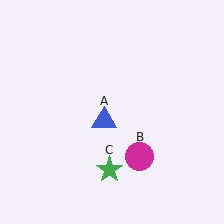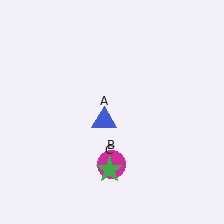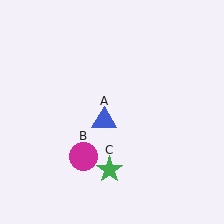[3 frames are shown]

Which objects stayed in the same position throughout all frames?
Blue triangle (object A) and green star (object C) remained stationary.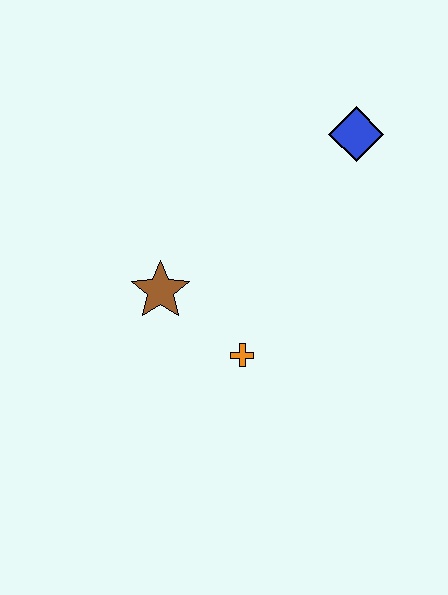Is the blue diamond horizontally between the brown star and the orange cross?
No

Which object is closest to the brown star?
The orange cross is closest to the brown star.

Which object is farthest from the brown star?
The blue diamond is farthest from the brown star.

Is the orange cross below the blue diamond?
Yes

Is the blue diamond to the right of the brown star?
Yes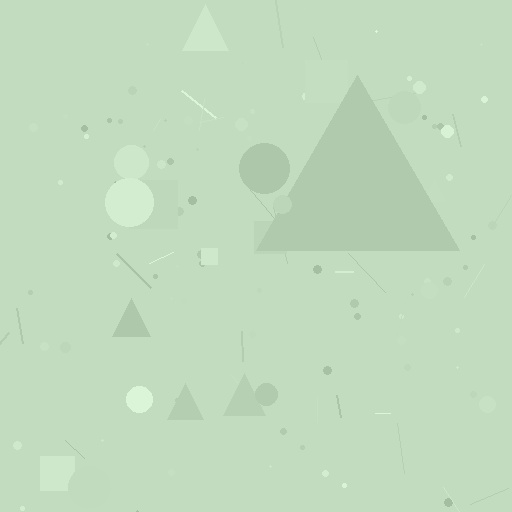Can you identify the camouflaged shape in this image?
The camouflaged shape is a triangle.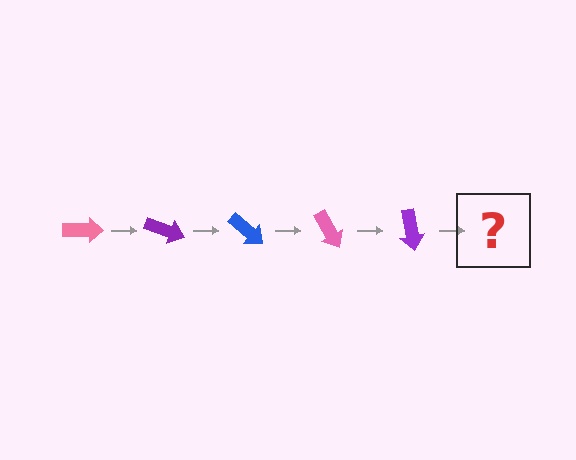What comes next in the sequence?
The next element should be a blue arrow, rotated 100 degrees from the start.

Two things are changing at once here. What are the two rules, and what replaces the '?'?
The two rules are that it rotates 20 degrees each step and the color cycles through pink, purple, and blue. The '?' should be a blue arrow, rotated 100 degrees from the start.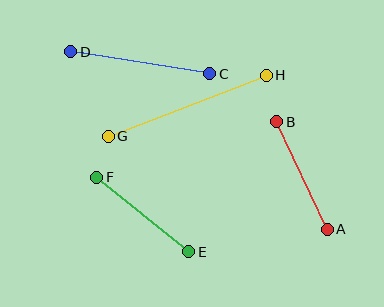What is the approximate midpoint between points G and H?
The midpoint is at approximately (187, 106) pixels.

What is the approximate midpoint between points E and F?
The midpoint is at approximately (143, 214) pixels.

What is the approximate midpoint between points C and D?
The midpoint is at approximately (140, 63) pixels.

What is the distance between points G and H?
The distance is approximately 169 pixels.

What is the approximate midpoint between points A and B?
The midpoint is at approximately (302, 176) pixels.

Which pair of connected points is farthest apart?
Points G and H are farthest apart.